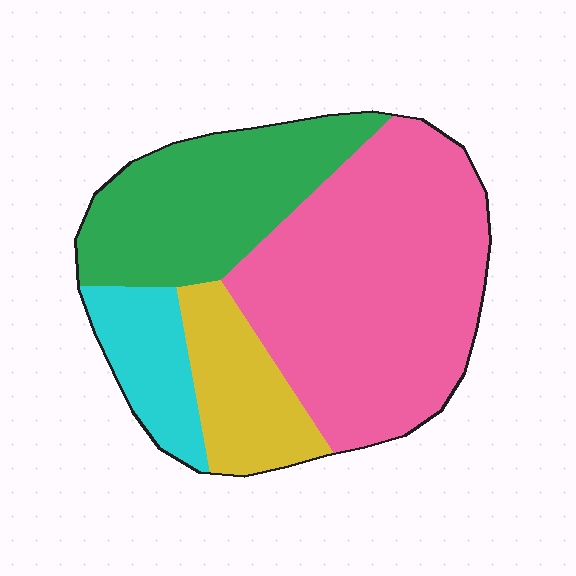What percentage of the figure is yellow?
Yellow takes up less than a quarter of the figure.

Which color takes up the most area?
Pink, at roughly 50%.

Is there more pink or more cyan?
Pink.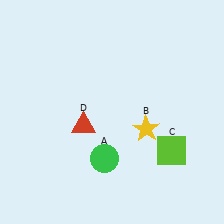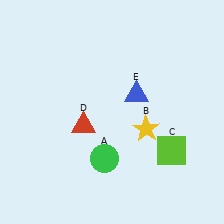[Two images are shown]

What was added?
A blue triangle (E) was added in Image 2.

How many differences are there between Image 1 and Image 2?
There is 1 difference between the two images.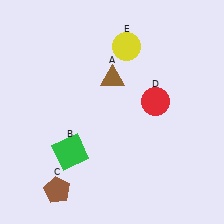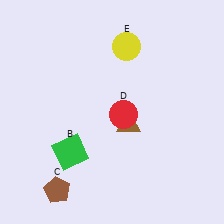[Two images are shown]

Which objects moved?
The objects that moved are: the brown triangle (A), the red circle (D).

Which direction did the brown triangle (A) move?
The brown triangle (A) moved down.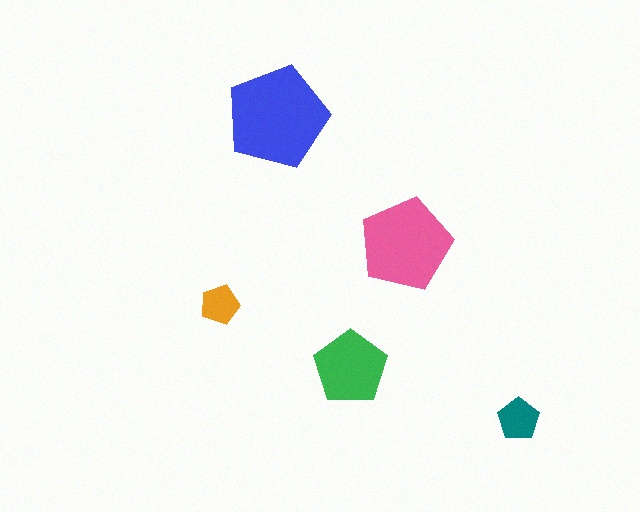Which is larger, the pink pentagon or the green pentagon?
The pink one.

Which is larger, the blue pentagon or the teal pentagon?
The blue one.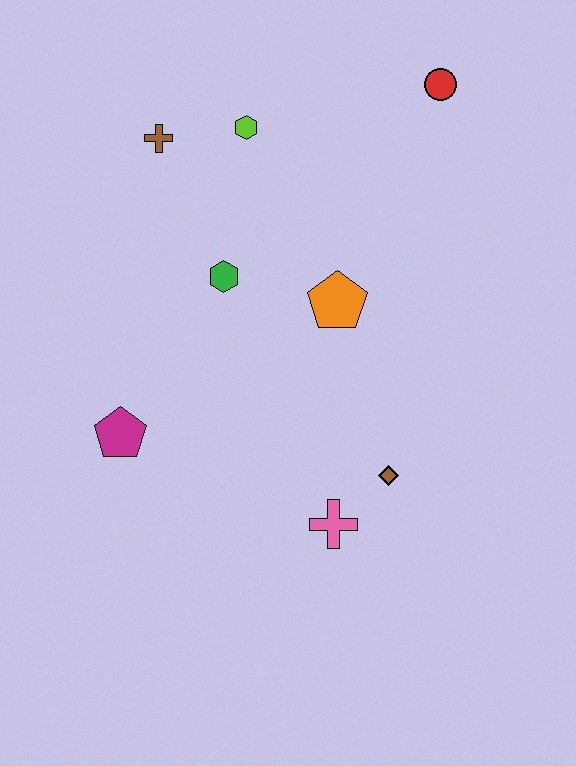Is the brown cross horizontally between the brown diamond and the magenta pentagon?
Yes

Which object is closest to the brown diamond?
The pink cross is closest to the brown diamond.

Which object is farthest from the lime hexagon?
The pink cross is farthest from the lime hexagon.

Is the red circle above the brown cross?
Yes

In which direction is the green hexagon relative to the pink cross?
The green hexagon is above the pink cross.